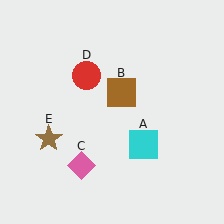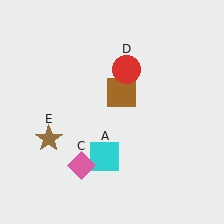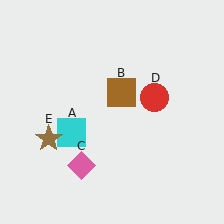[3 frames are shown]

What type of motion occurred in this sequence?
The cyan square (object A), red circle (object D) rotated clockwise around the center of the scene.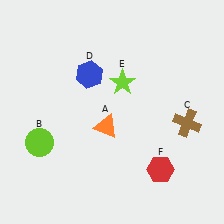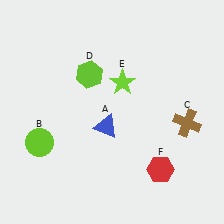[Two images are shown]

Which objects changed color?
A changed from orange to blue. D changed from blue to lime.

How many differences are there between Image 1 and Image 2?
There are 2 differences between the two images.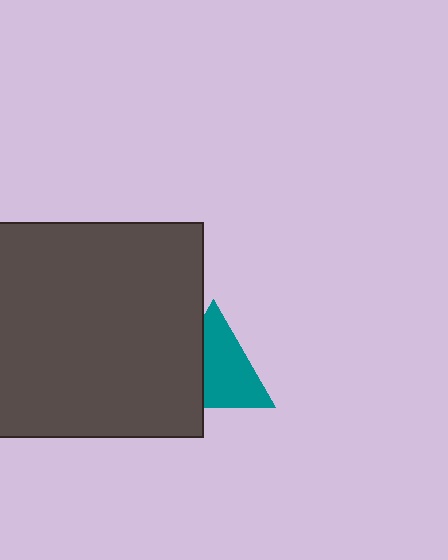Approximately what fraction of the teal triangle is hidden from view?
Roughly 35% of the teal triangle is hidden behind the dark gray square.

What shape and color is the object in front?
The object in front is a dark gray square.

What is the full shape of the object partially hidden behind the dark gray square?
The partially hidden object is a teal triangle.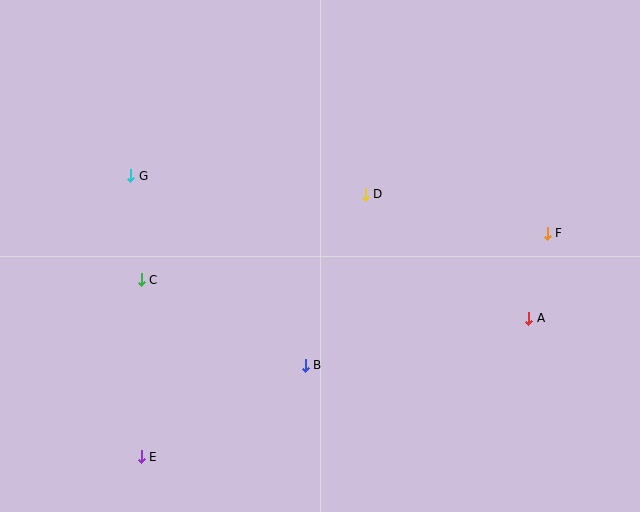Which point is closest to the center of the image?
Point D at (365, 194) is closest to the center.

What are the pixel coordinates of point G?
Point G is at (131, 176).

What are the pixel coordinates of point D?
Point D is at (365, 194).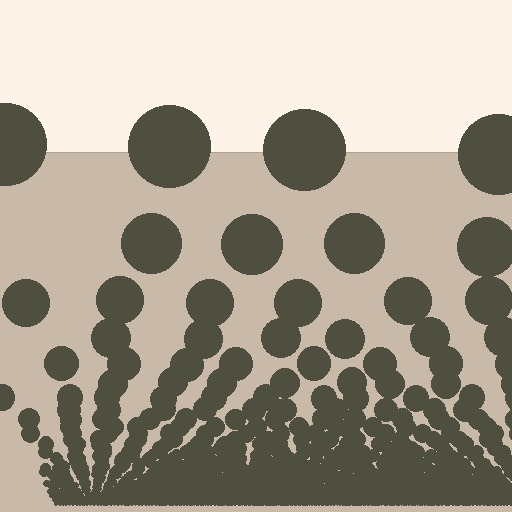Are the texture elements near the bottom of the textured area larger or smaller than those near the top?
Smaller. The gradient is inverted — elements near the bottom are smaller and denser.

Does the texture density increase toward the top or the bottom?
Density increases toward the bottom.